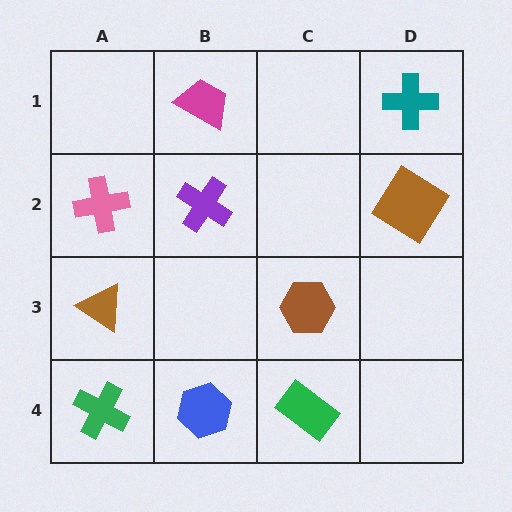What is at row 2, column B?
A purple cross.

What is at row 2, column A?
A pink cross.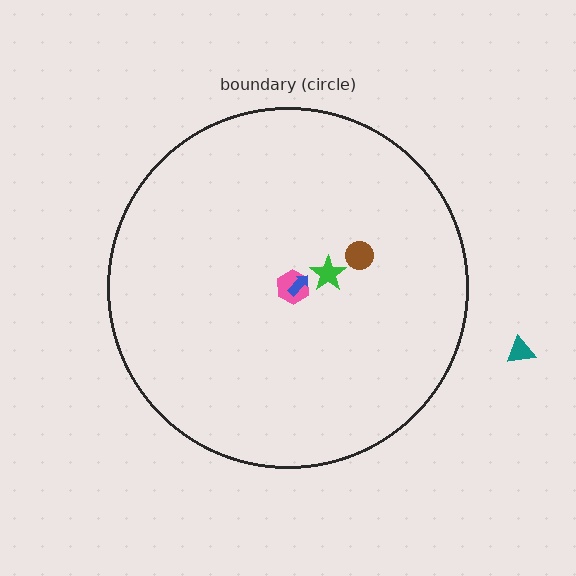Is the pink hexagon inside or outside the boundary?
Inside.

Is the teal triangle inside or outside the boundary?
Outside.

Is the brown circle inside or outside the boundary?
Inside.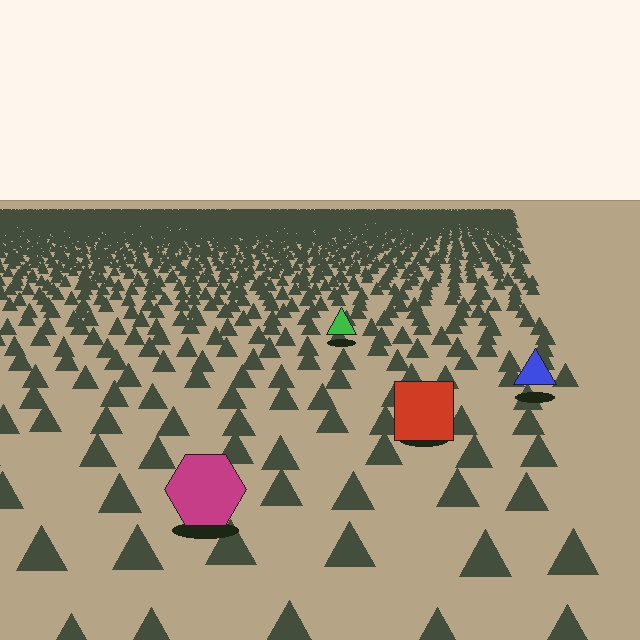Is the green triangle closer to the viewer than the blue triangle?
No. The blue triangle is closer — you can tell from the texture gradient: the ground texture is coarser near it.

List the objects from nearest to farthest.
From nearest to farthest: the magenta hexagon, the red square, the blue triangle, the green triangle.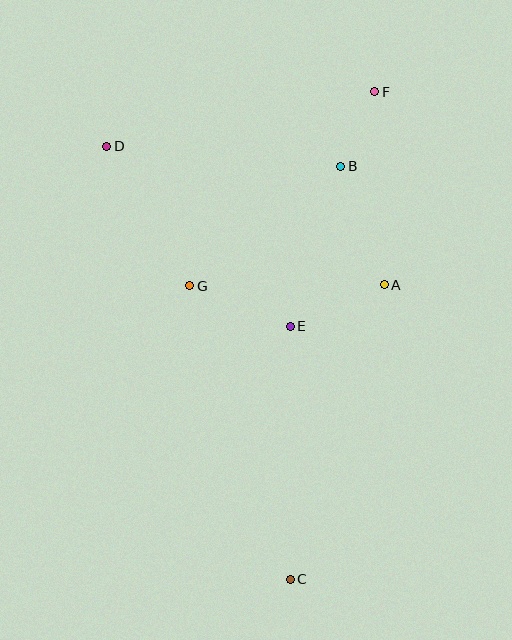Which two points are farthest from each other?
Points C and F are farthest from each other.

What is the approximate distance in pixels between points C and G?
The distance between C and G is approximately 310 pixels.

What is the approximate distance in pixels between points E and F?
The distance between E and F is approximately 249 pixels.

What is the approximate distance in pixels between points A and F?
The distance between A and F is approximately 193 pixels.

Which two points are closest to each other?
Points B and F are closest to each other.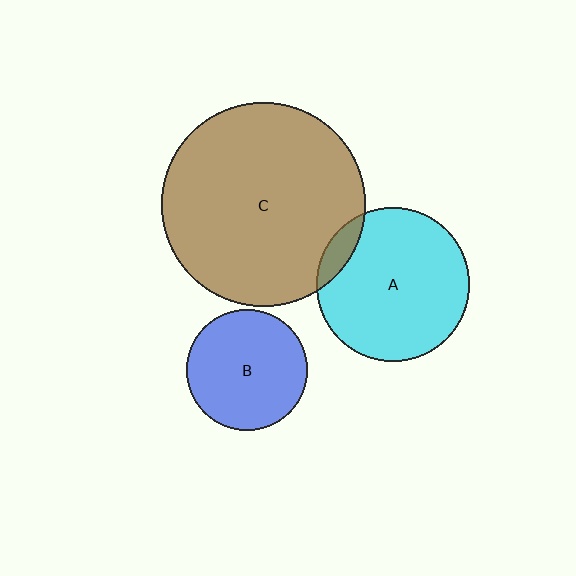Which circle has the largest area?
Circle C (brown).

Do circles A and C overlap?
Yes.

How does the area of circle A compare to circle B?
Approximately 1.6 times.